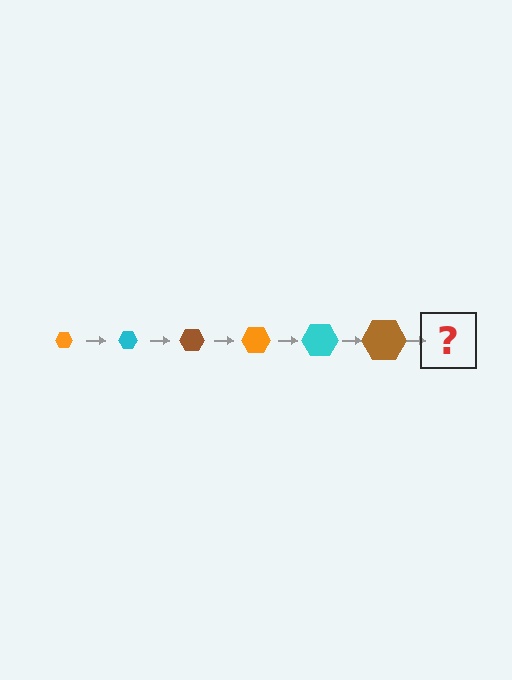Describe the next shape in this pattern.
It should be an orange hexagon, larger than the previous one.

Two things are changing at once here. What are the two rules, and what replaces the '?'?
The two rules are that the hexagon grows larger each step and the color cycles through orange, cyan, and brown. The '?' should be an orange hexagon, larger than the previous one.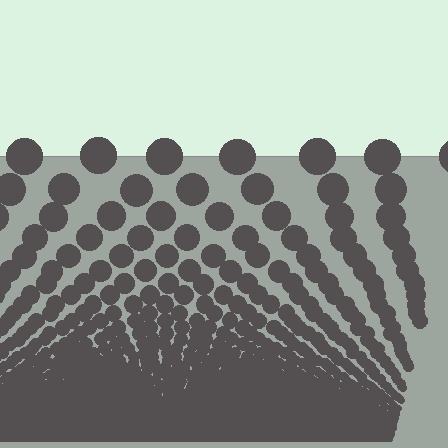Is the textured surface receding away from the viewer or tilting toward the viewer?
The surface appears to tilt toward the viewer. Texture elements get larger and sparser toward the top.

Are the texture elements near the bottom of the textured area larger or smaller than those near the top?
Smaller. The gradient is inverted — elements near the bottom are smaller and denser.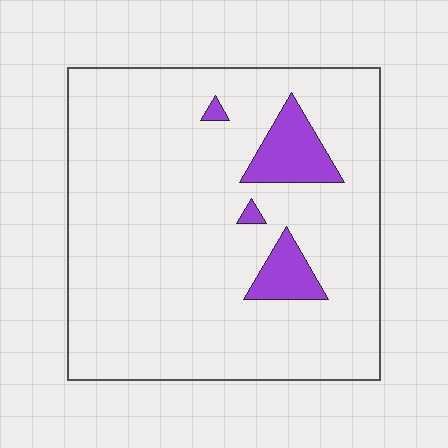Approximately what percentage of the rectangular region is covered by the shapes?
Approximately 10%.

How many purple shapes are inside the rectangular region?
4.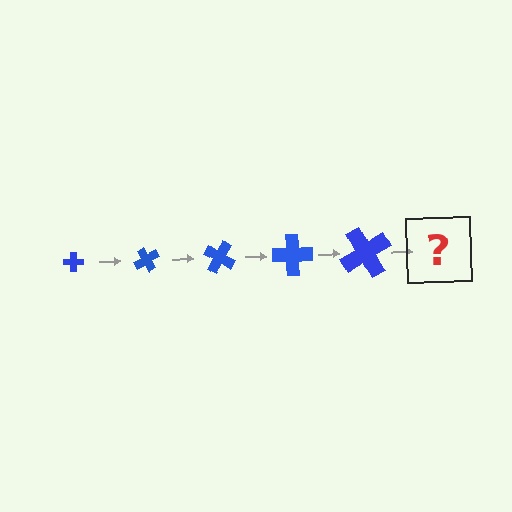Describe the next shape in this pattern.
It should be a cross, larger than the previous one and rotated 300 degrees from the start.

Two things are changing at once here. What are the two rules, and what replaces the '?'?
The two rules are that the cross grows larger each step and it rotates 60 degrees each step. The '?' should be a cross, larger than the previous one and rotated 300 degrees from the start.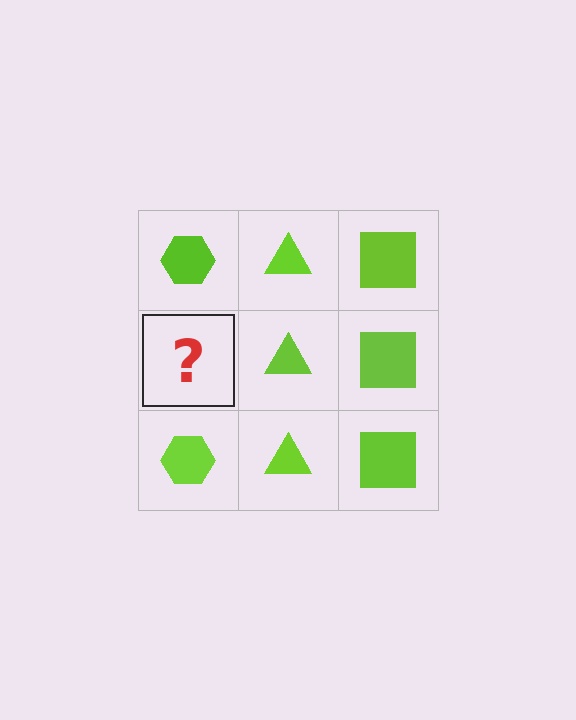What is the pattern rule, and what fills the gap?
The rule is that each column has a consistent shape. The gap should be filled with a lime hexagon.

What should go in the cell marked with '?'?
The missing cell should contain a lime hexagon.